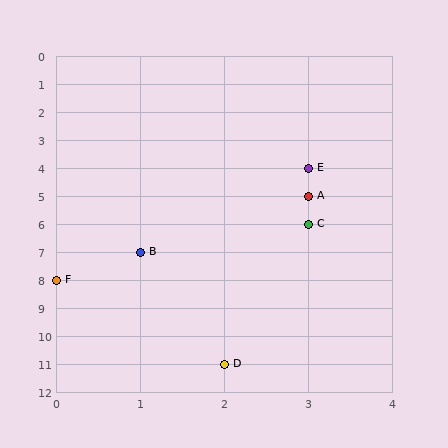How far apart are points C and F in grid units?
Points C and F are 3 columns and 2 rows apart (about 3.6 grid units diagonally).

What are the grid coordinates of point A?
Point A is at grid coordinates (3, 5).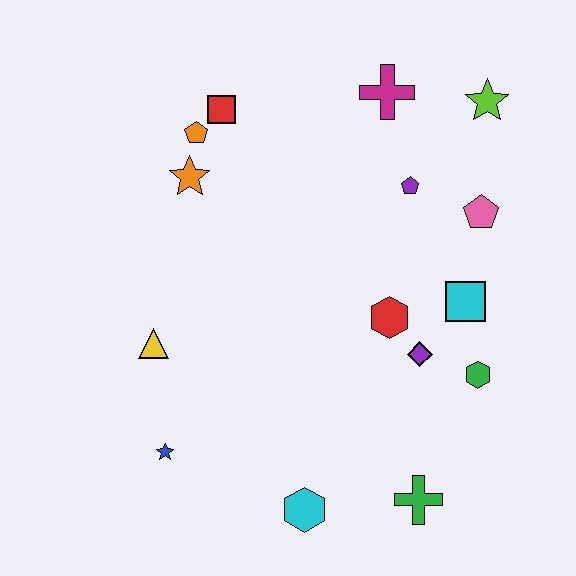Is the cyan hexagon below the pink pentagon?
Yes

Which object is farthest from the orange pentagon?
The green cross is farthest from the orange pentagon.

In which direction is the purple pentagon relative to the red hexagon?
The purple pentagon is above the red hexagon.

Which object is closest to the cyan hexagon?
The green cross is closest to the cyan hexagon.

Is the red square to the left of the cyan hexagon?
Yes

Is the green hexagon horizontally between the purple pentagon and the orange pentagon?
No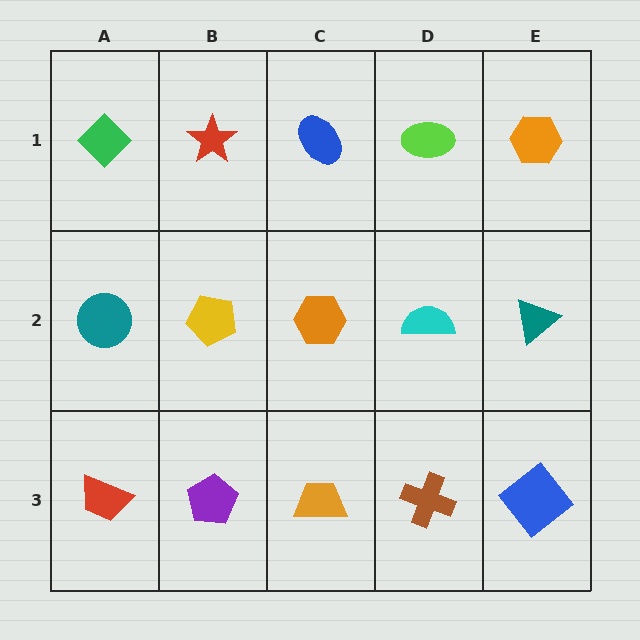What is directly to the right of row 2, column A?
A yellow pentagon.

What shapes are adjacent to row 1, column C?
An orange hexagon (row 2, column C), a red star (row 1, column B), a lime ellipse (row 1, column D).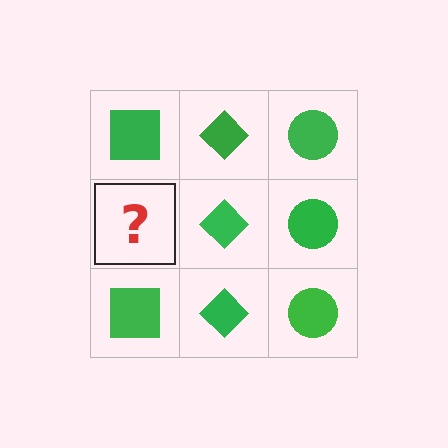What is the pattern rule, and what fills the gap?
The rule is that each column has a consistent shape. The gap should be filled with a green square.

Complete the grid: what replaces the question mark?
The question mark should be replaced with a green square.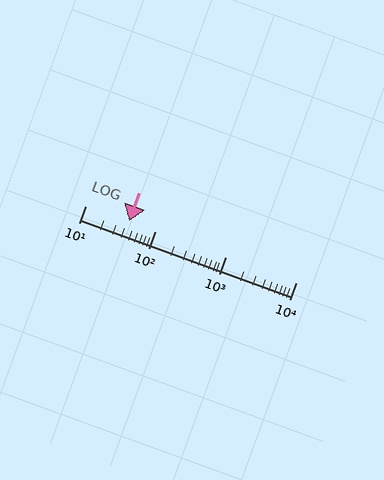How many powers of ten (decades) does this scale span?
The scale spans 3 decades, from 10 to 10000.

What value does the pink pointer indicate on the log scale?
The pointer indicates approximately 42.